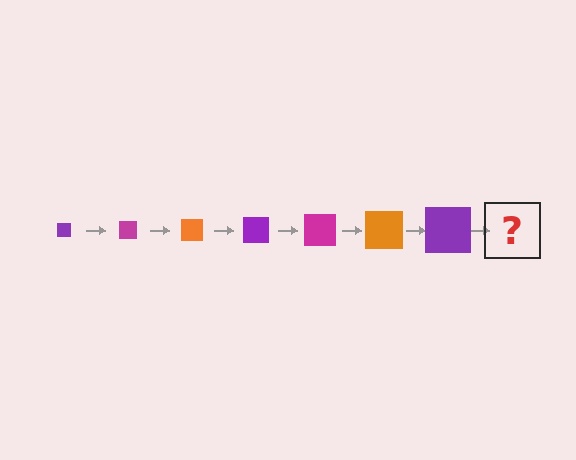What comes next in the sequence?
The next element should be a magenta square, larger than the previous one.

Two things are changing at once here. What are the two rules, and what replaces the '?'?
The two rules are that the square grows larger each step and the color cycles through purple, magenta, and orange. The '?' should be a magenta square, larger than the previous one.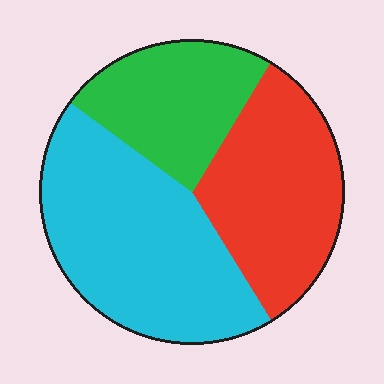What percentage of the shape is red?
Red covers about 30% of the shape.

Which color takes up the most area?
Cyan, at roughly 45%.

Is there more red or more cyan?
Cyan.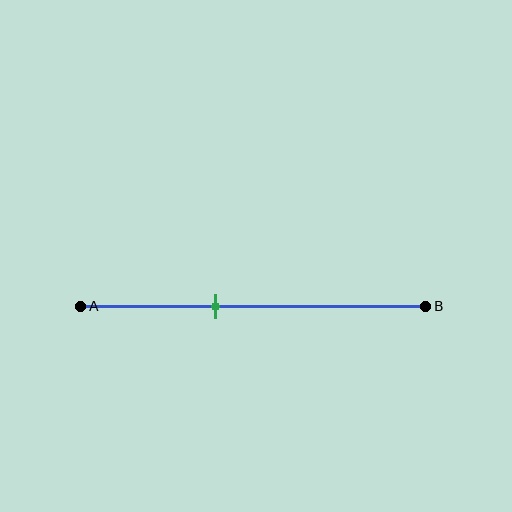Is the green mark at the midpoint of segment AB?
No, the mark is at about 40% from A, not at the 50% midpoint.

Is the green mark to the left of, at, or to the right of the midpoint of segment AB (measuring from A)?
The green mark is to the left of the midpoint of segment AB.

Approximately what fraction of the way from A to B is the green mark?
The green mark is approximately 40% of the way from A to B.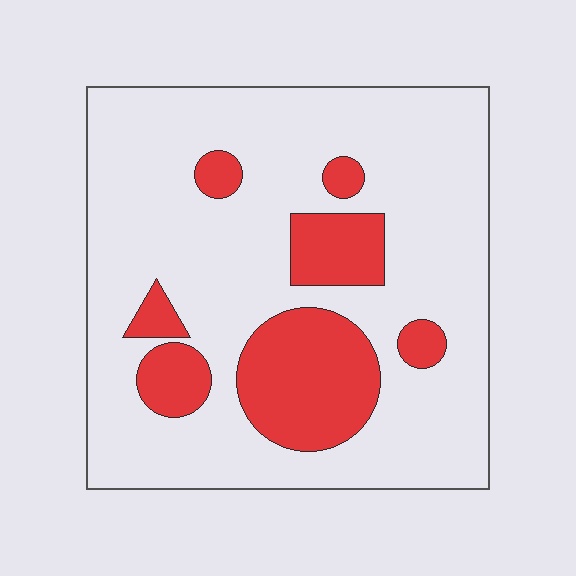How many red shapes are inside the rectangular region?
7.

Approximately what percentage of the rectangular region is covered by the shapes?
Approximately 20%.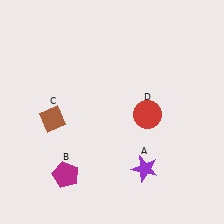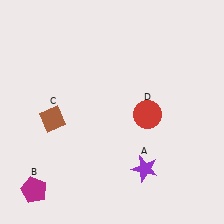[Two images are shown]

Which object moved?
The magenta pentagon (B) moved left.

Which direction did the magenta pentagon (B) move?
The magenta pentagon (B) moved left.